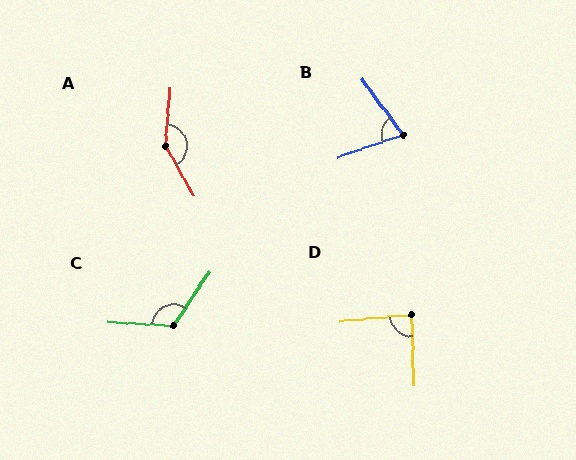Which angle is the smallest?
B, at approximately 73 degrees.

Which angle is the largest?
A, at approximately 145 degrees.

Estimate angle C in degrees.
Approximately 121 degrees.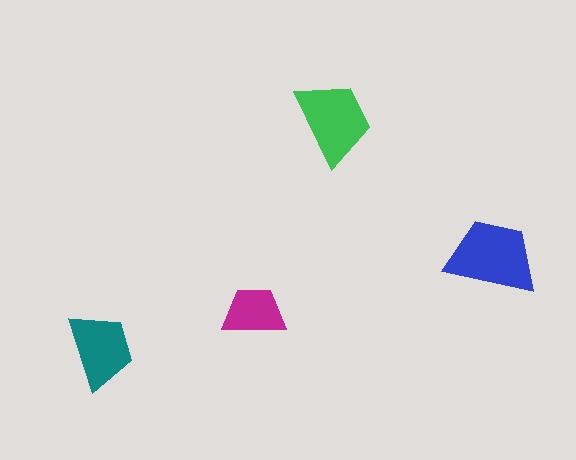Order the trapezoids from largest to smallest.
the blue one, the green one, the teal one, the magenta one.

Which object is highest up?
The green trapezoid is topmost.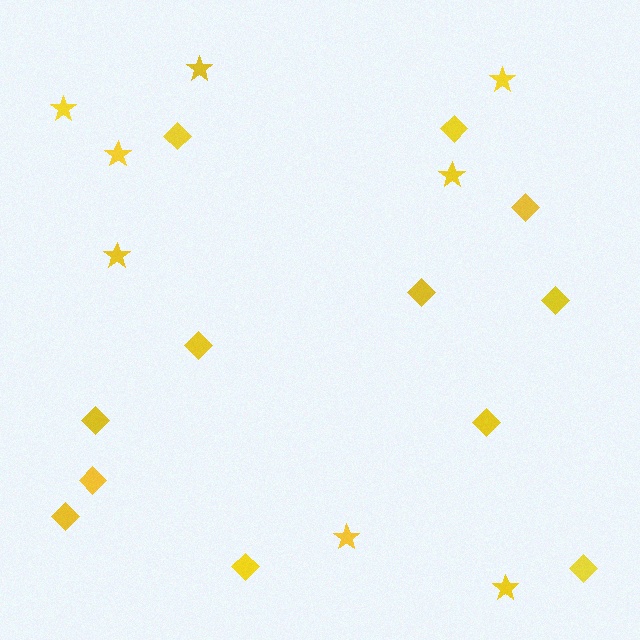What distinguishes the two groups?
There are 2 groups: one group of diamonds (12) and one group of stars (8).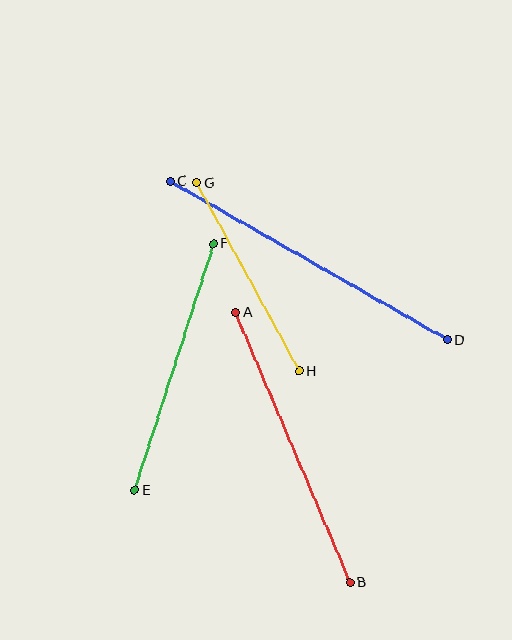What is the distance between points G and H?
The distance is approximately 214 pixels.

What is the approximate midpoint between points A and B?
The midpoint is at approximately (292, 448) pixels.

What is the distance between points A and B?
The distance is approximately 293 pixels.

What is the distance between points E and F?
The distance is approximately 258 pixels.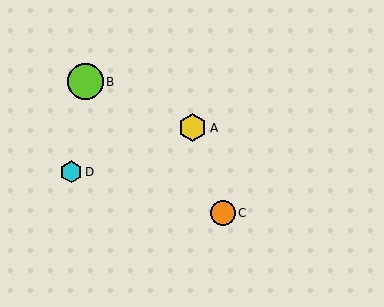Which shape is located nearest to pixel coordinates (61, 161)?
The cyan hexagon (labeled D) at (71, 172) is nearest to that location.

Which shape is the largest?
The lime circle (labeled B) is the largest.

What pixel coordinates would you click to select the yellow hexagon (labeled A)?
Click at (193, 128) to select the yellow hexagon A.